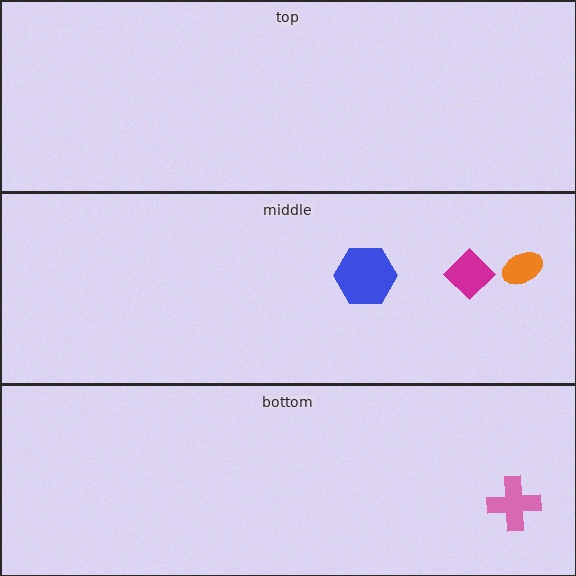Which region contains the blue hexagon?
The middle region.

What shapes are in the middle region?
The orange ellipse, the magenta diamond, the blue hexagon.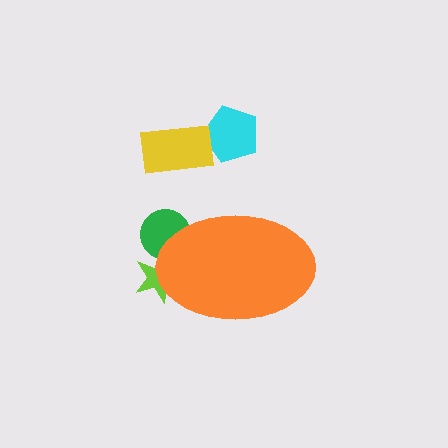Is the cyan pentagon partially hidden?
No, the cyan pentagon is fully visible.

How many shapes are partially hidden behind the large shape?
2 shapes are partially hidden.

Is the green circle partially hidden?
Yes, the green circle is partially hidden behind the orange ellipse.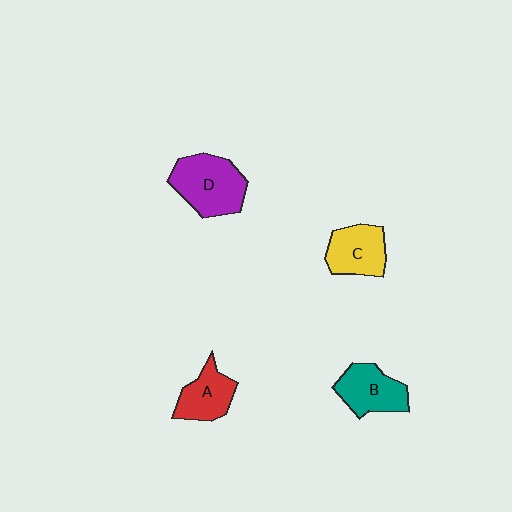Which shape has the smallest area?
Shape A (red).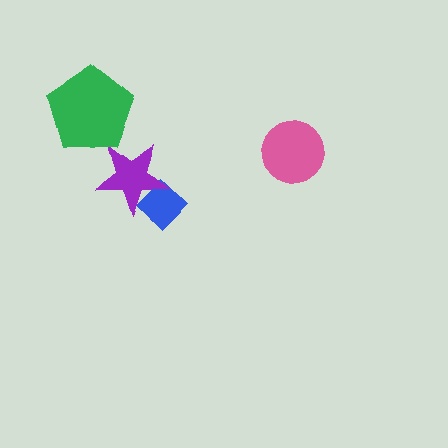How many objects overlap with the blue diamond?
1 object overlaps with the blue diamond.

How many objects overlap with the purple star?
1 object overlaps with the purple star.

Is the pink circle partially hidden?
No, no other shape covers it.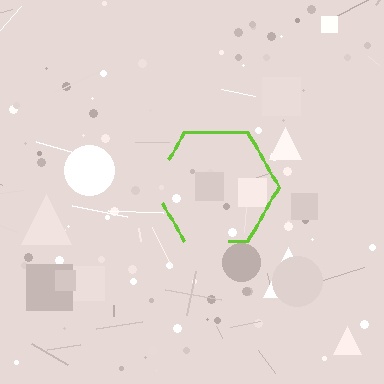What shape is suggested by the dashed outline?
The dashed outline suggests a hexagon.